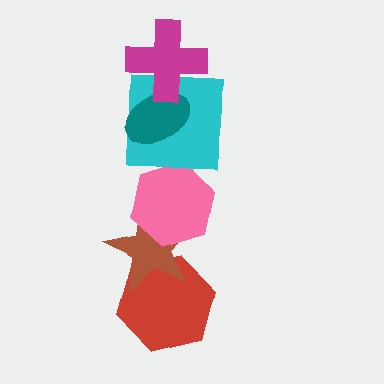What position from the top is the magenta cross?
The magenta cross is 1st from the top.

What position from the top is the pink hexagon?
The pink hexagon is 4th from the top.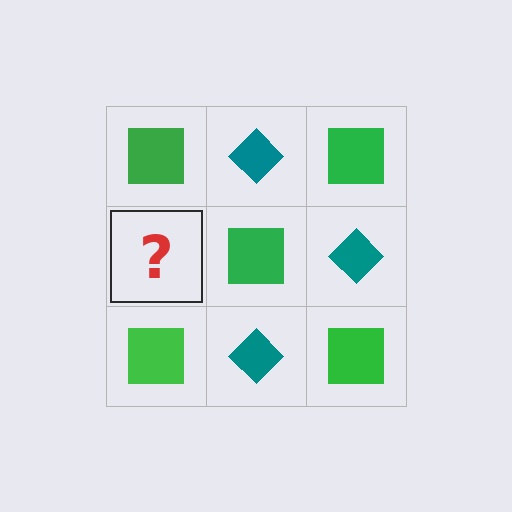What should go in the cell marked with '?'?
The missing cell should contain a teal diamond.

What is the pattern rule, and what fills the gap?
The rule is that it alternates green square and teal diamond in a checkerboard pattern. The gap should be filled with a teal diamond.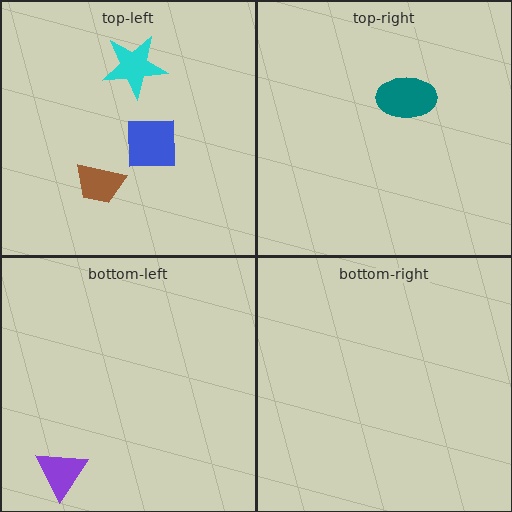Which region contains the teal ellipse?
The top-right region.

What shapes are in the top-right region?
The teal ellipse.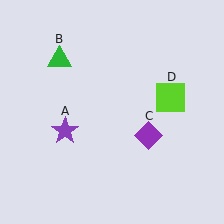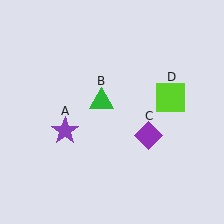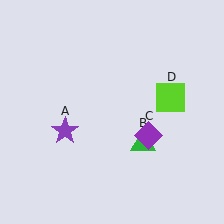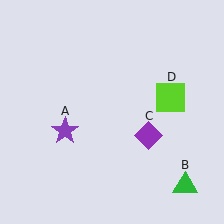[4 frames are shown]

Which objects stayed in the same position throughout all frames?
Purple star (object A) and purple diamond (object C) and lime square (object D) remained stationary.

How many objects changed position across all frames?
1 object changed position: green triangle (object B).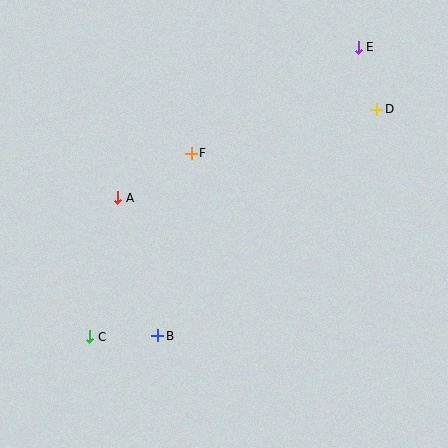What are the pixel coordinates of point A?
Point A is at (118, 198).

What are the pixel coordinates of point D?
Point D is at (377, 109).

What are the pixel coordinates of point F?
Point F is at (191, 153).